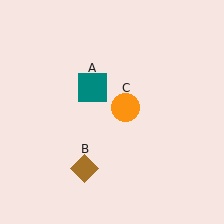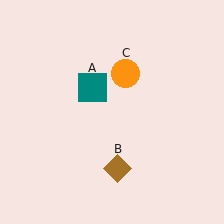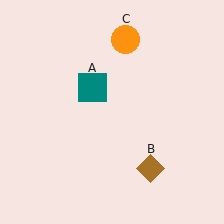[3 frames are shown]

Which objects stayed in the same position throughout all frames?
Teal square (object A) remained stationary.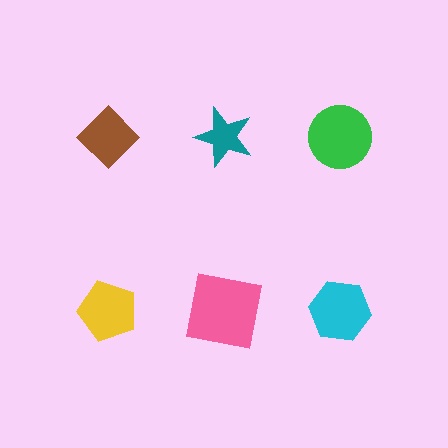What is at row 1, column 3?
A green circle.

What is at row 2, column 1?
A yellow pentagon.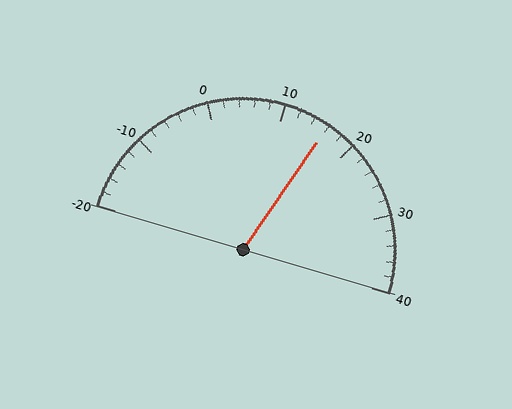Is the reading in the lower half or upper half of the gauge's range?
The reading is in the upper half of the range (-20 to 40).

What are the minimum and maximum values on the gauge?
The gauge ranges from -20 to 40.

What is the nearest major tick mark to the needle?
The nearest major tick mark is 20.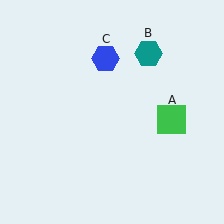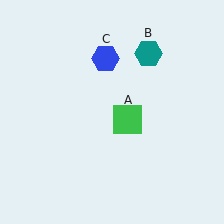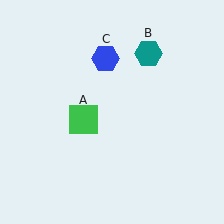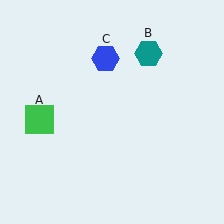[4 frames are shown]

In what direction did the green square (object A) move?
The green square (object A) moved left.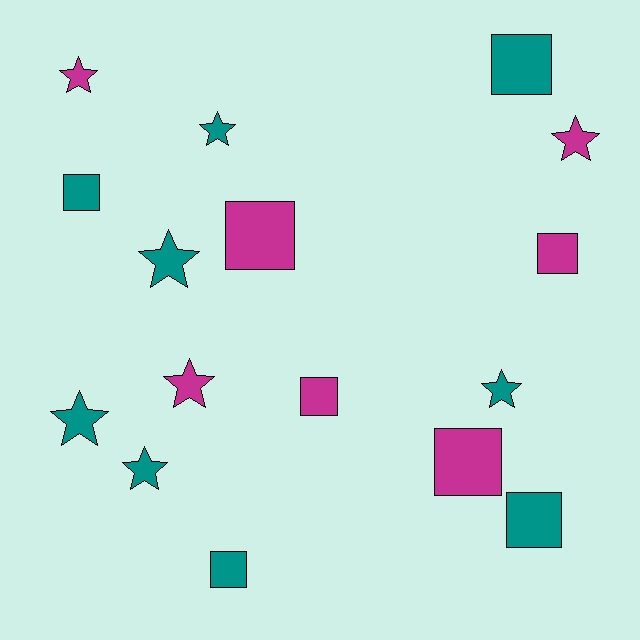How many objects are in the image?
There are 16 objects.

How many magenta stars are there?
There are 3 magenta stars.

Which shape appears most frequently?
Square, with 8 objects.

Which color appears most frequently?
Teal, with 9 objects.